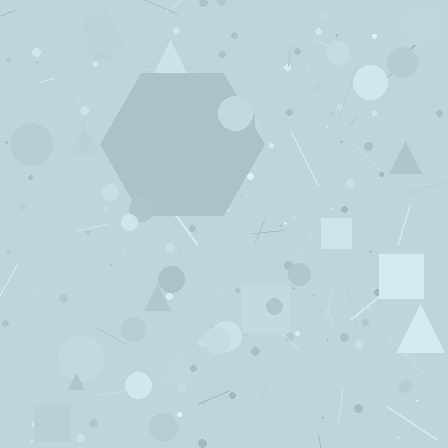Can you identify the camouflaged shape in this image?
The camouflaged shape is a hexagon.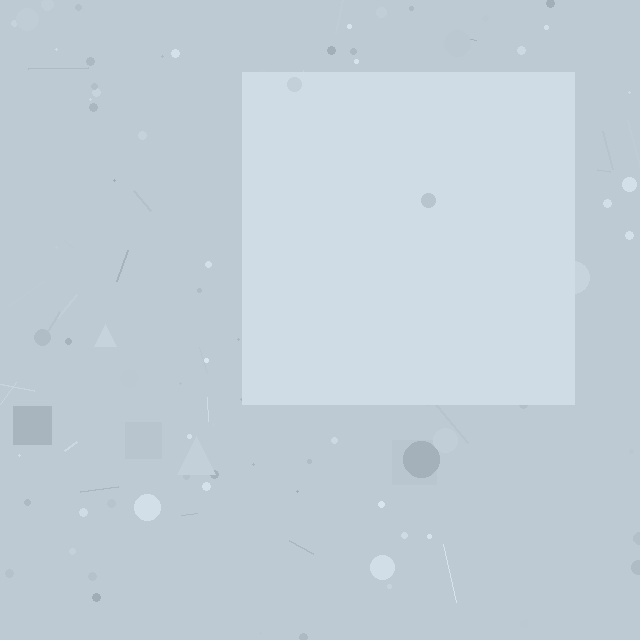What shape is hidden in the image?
A square is hidden in the image.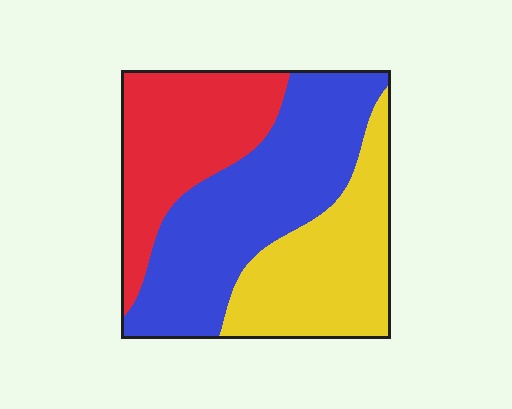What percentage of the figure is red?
Red covers 28% of the figure.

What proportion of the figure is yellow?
Yellow covers 30% of the figure.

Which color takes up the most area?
Blue, at roughly 40%.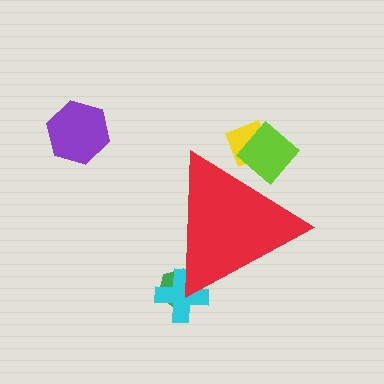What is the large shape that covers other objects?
A red triangle.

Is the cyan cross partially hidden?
Yes, the cyan cross is partially hidden behind the red triangle.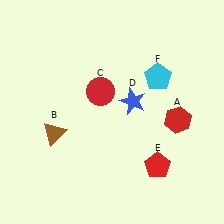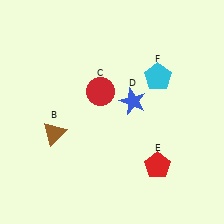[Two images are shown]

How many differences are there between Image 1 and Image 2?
There is 1 difference between the two images.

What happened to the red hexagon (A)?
The red hexagon (A) was removed in Image 2. It was in the bottom-right area of Image 1.